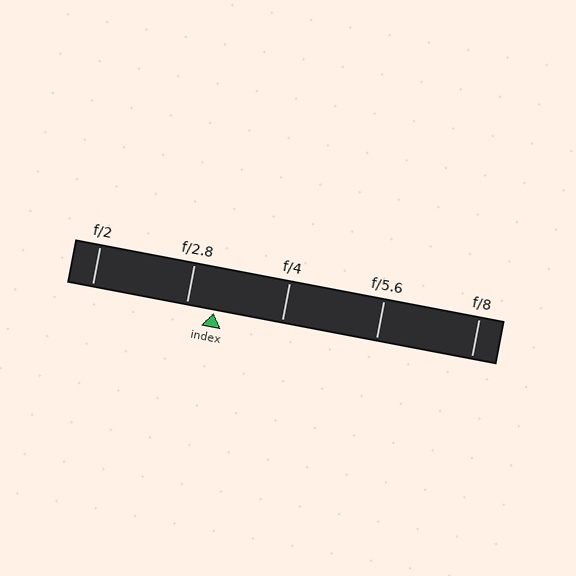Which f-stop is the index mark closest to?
The index mark is closest to f/2.8.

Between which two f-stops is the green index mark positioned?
The index mark is between f/2.8 and f/4.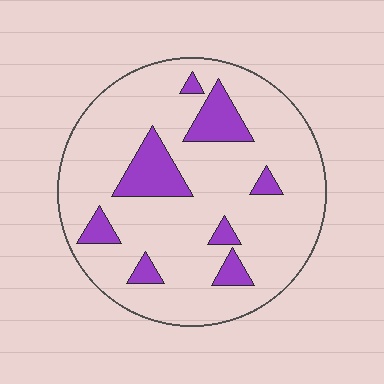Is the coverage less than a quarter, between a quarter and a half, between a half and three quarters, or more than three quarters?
Less than a quarter.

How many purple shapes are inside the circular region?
8.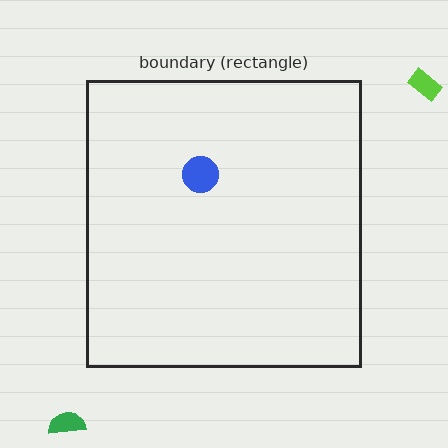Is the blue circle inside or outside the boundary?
Inside.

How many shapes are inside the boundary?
1 inside, 2 outside.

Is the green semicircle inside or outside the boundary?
Outside.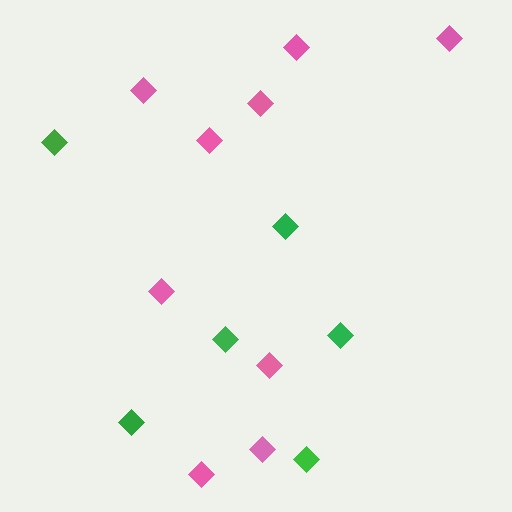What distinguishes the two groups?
There are 2 groups: one group of green diamonds (6) and one group of pink diamonds (9).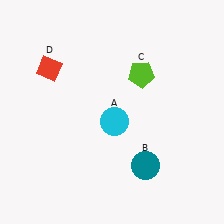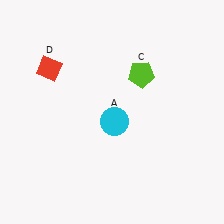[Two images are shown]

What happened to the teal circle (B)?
The teal circle (B) was removed in Image 2. It was in the bottom-right area of Image 1.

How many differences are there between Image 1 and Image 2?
There is 1 difference between the two images.